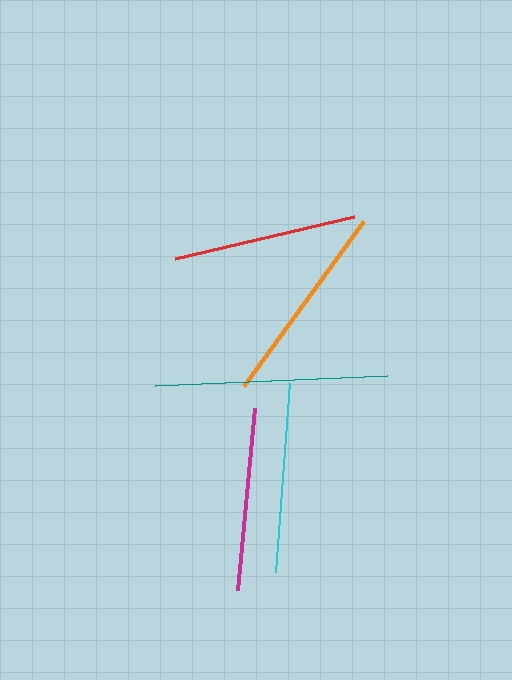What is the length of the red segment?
The red segment is approximately 184 pixels long.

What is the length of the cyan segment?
The cyan segment is approximately 190 pixels long.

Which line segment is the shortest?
The magenta line is the shortest at approximately 183 pixels.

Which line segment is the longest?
The teal line is the longest at approximately 232 pixels.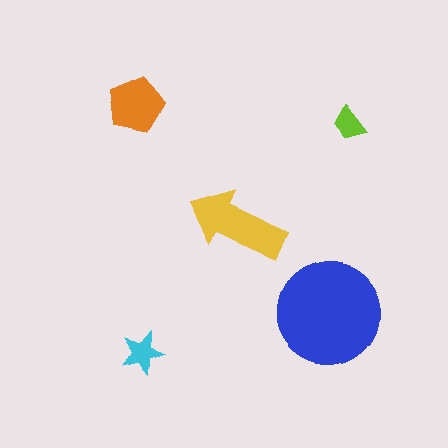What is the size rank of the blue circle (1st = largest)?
1st.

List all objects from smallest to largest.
The lime trapezoid, the cyan star, the orange pentagon, the yellow arrow, the blue circle.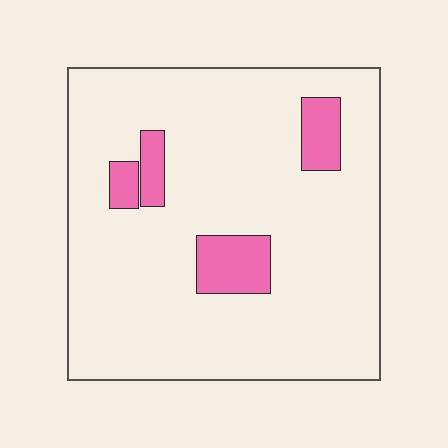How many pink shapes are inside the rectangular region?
4.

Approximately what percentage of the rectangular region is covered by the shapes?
Approximately 10%.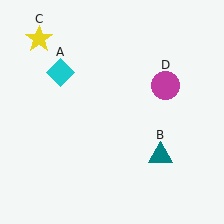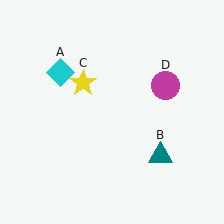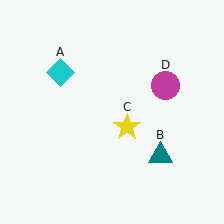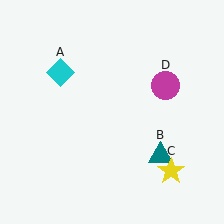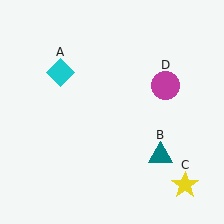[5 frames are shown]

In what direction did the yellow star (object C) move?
The yellow star (object C) moved down and to the right.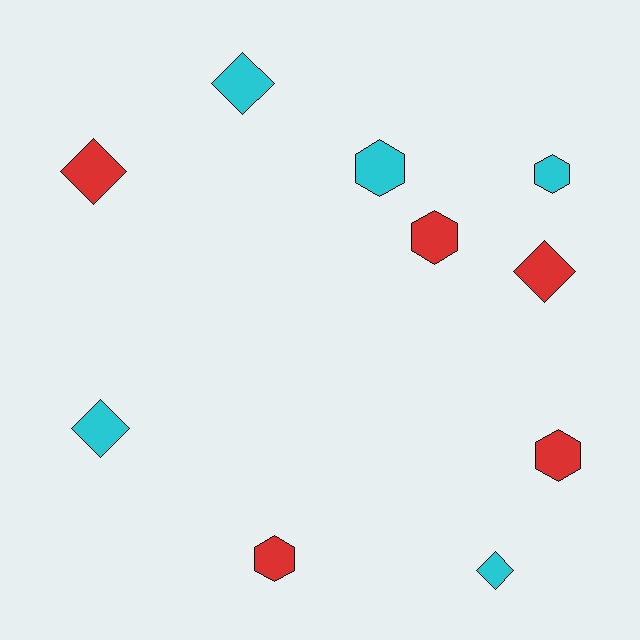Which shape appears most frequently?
Hexagon, with 5 objects.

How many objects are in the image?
There are 10 objects.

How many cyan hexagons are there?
There are 2 cyan hexagons.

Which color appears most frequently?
Cyan, with 5 objects.